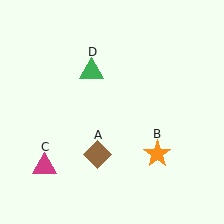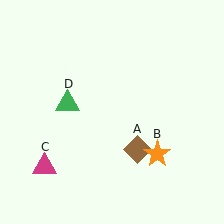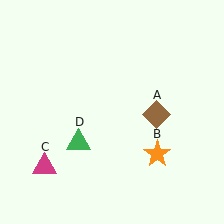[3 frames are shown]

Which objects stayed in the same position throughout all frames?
Orange star (object B) and magenta triangle (object C) remained stationary.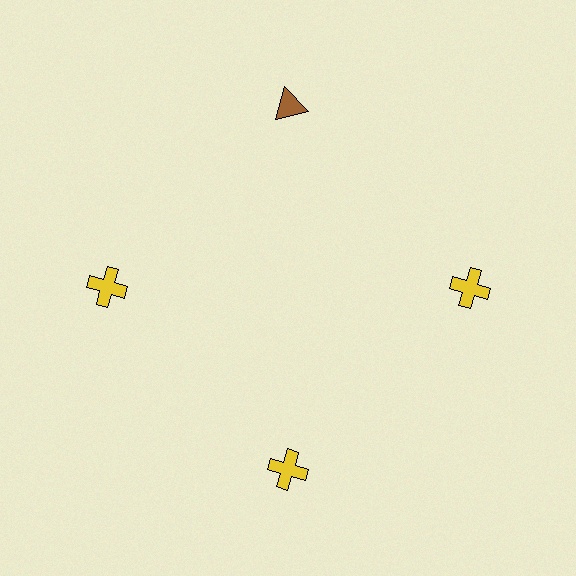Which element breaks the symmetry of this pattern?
The brown triangle at roughly the 12 o'clock position breaks the symmetry. All other shapes are yellow crosses.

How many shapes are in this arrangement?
There are 4 shapes arranged in a ring pattern.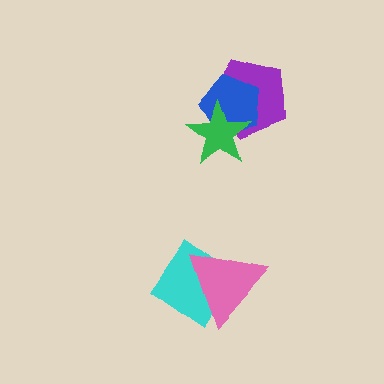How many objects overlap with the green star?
2 objects overlap with the green star.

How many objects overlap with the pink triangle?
1 object overlaps with the pink triangle.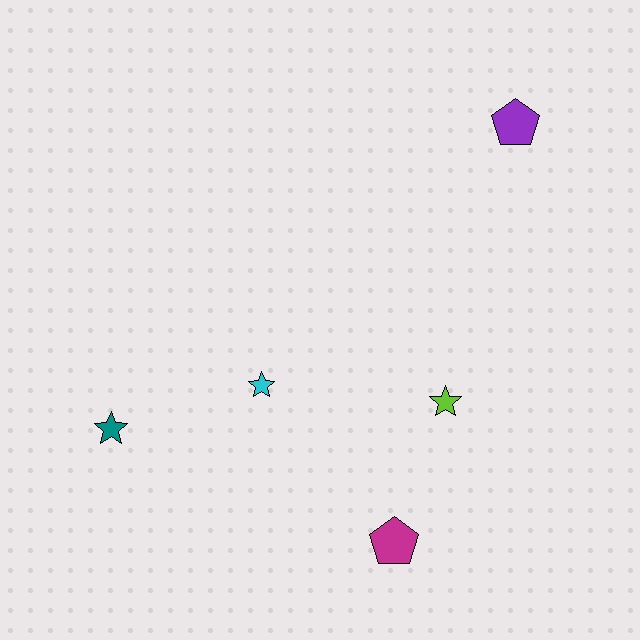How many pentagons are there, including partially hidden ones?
There are 2 pentagons.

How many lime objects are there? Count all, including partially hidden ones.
There is 1 lime object.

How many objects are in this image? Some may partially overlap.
There are 5 objects.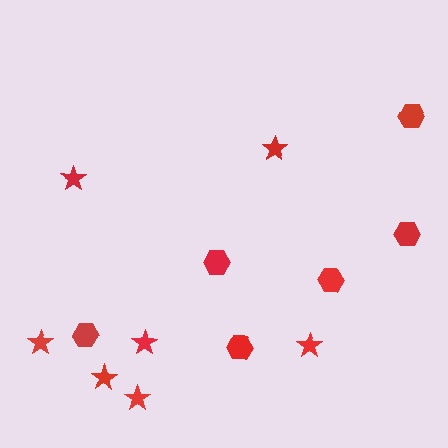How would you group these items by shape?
There are 2 groups: one group of stars (7) and one group of hexagons (6).